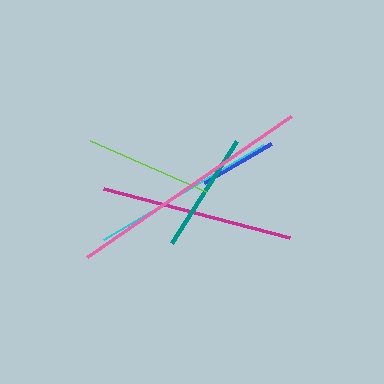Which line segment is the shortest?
The blue line is the shortest at approximately 78 pixels.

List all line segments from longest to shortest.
From longest to shortest: pink, magenta, cyan, lime, teal, blue.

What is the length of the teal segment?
The teal segment is approximately 121 pixels long.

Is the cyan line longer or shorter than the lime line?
The cyan line is longer than the lime line.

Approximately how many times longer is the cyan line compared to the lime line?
The cyan line is approximately 1.5 times the length of the lime line.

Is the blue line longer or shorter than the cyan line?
The cyan line is longer than the blue line.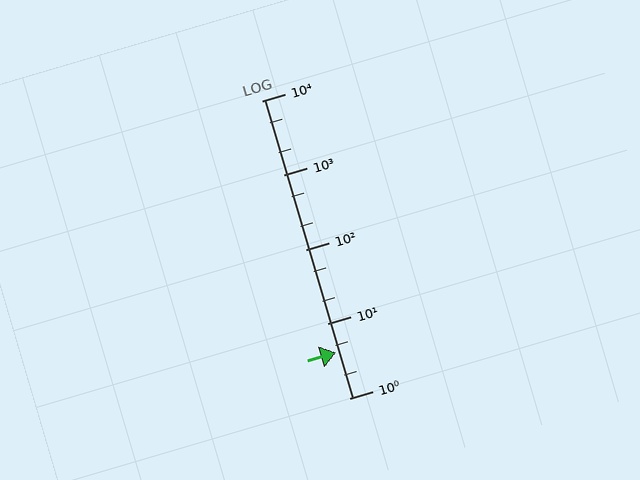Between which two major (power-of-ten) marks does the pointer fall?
The pointer is between 1 and 10.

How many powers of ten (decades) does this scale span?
The scale spans 4 decades, from 1 to 10000.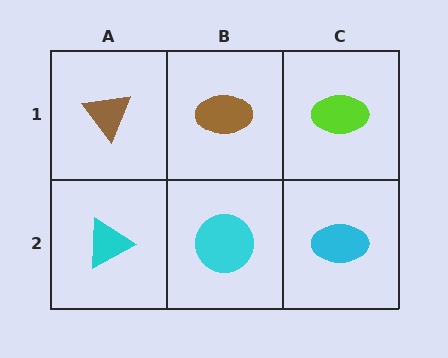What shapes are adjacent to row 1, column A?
A cyan triangle (row 2, column A), a brown ellipse (row 1, column B).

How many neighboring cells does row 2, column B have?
3.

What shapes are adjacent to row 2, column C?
A lime ellipse (row 1, column C), a cyan circle (row 2, column B).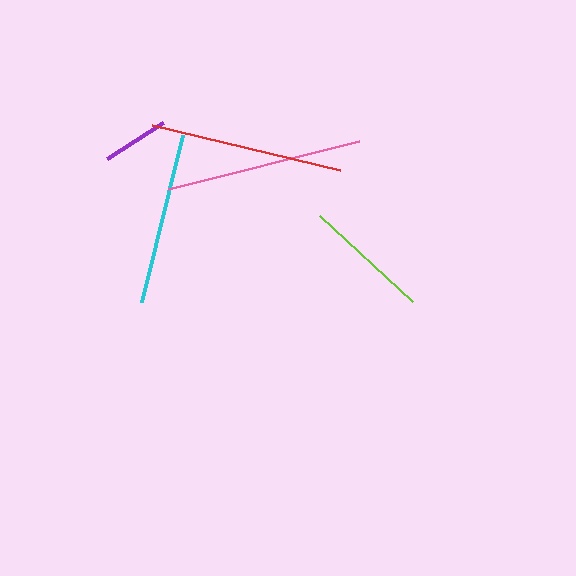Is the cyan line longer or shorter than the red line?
The red line is longer than the cyan line.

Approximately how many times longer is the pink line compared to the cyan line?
The pink line is approximately 1.1 times the length of the cyan line.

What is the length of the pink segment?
The pink segment is approximately 197 pixels long.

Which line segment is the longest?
The pink line is the longest at approximately 197 pixels.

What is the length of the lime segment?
The lime segment is approximately 127 pixels long.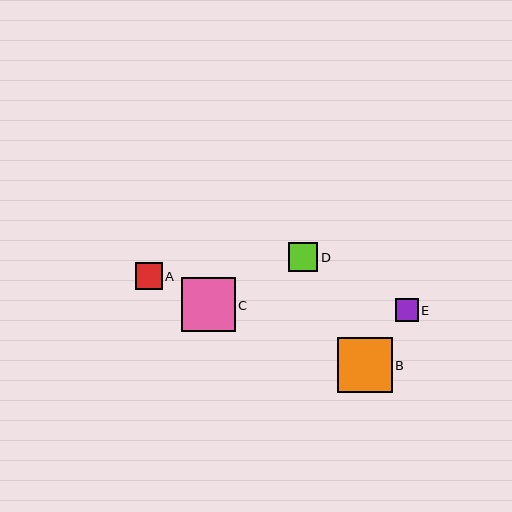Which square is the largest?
Square B is the largest with a size of approximately 55 pixels.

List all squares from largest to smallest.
From largest to smallest: B, C, D, A, E.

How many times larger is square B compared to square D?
Square B is approximately 1.9 times the size of square D.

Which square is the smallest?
Square E is the smallest with a size of approximately 23 pixels.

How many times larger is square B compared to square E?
Square B is approximately 2.4 times the size of square E.